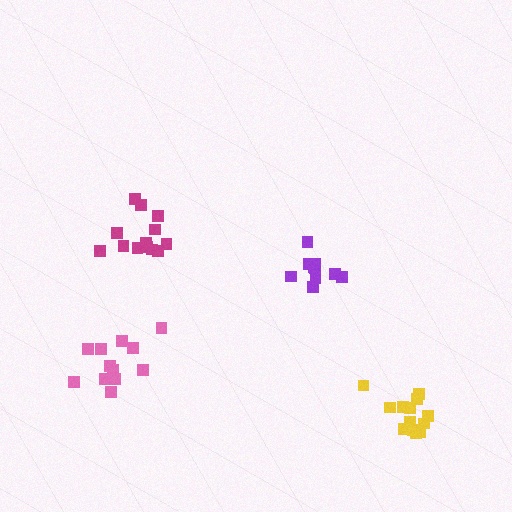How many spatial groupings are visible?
There are 4 spatial groupings.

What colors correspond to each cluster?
The clusters are colored: magenta, purple, pink, yellow.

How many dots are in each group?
Group 1: 13 dots, Group 2: 10 dots, Group 3: 12 dots, Group 4: 13 dots (48 total).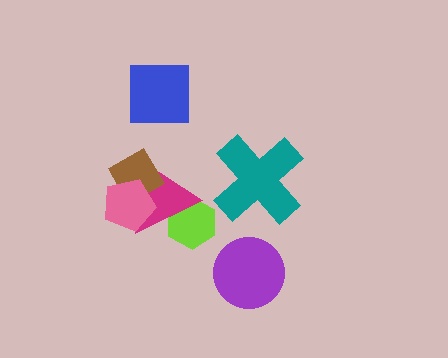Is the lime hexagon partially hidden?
Yes, it is partially covered by another shape.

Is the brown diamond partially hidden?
Yes, it is partially covered by another shape.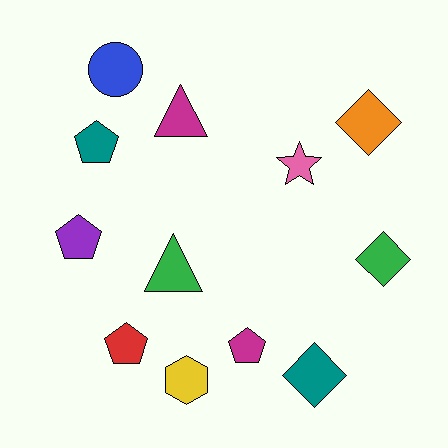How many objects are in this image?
There are 12 objects.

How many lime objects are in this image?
There are no lime objects.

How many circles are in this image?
There is 1 circle.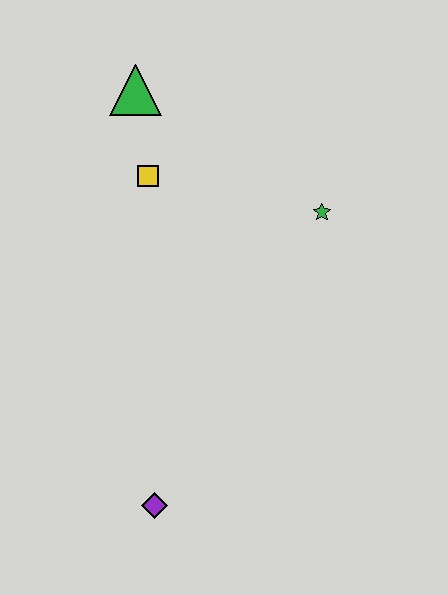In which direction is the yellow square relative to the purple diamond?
The yellow square is above the purple diamond.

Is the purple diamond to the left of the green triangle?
No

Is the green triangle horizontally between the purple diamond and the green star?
No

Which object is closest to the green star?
The yellow square is closest to the green star.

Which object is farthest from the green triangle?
The purple diamond is farthest from the green triangle.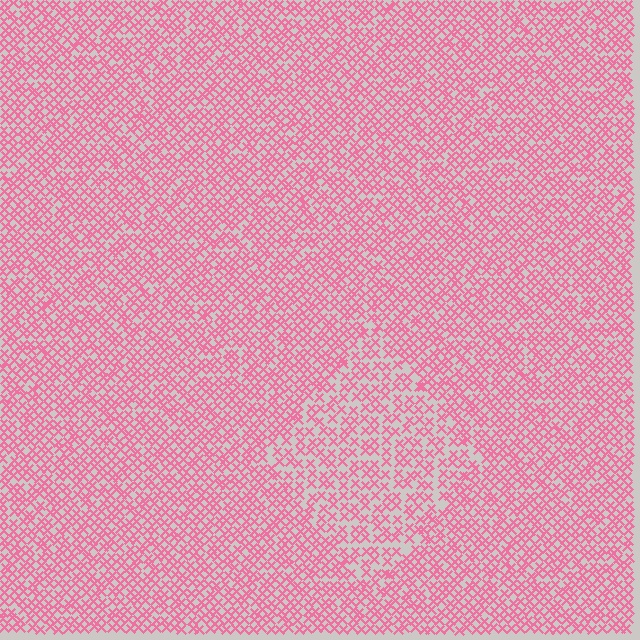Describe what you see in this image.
The image contains small pink elements arranged at two different densities. A diamond-shaped region is visible where the elements are less densely packed than the surrounding area.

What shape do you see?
I see a diamond.